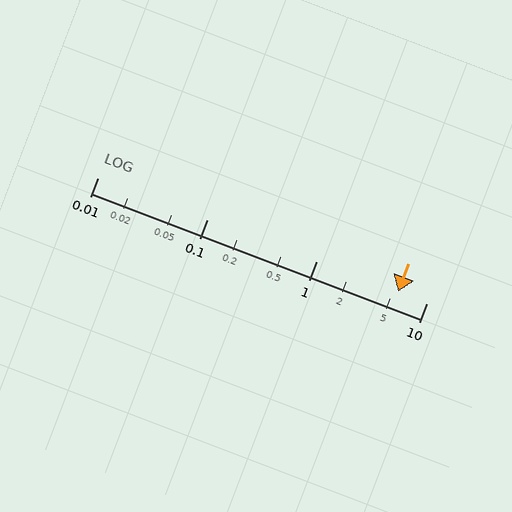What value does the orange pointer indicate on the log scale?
The pointer indicates approximately 5.5.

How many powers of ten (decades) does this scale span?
The scale spans 3 decades, from 0.01 to 10.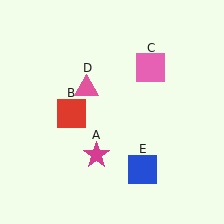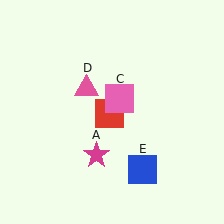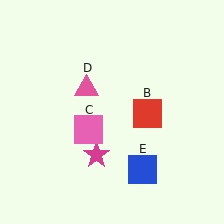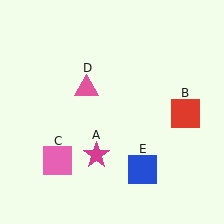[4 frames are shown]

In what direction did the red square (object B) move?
The red square (object B) moved right.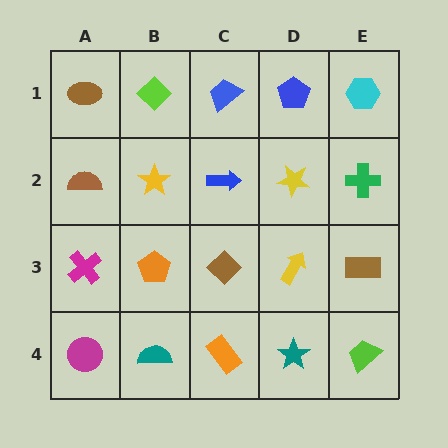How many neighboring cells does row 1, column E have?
2.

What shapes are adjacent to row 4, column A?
A magenta cross (row 3, column A), a teal semicircle (row 4, column B).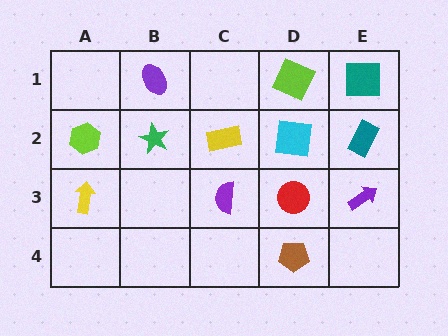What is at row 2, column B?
A green star.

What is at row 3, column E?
A purple arrow.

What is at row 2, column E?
A teal rectangle.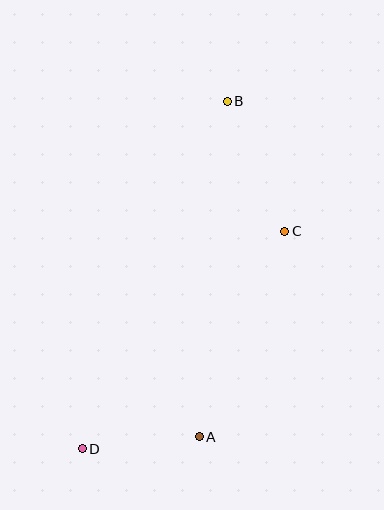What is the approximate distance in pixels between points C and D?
The distance between C and D is approximately 297 pixels.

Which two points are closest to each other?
Points A and D are closest to each other.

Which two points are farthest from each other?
Points B and D are farthest from each other.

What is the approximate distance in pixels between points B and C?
The distance between B and C is approximately 142 pixels.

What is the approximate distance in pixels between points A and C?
The distance between A and C is approximately 223 pixels.